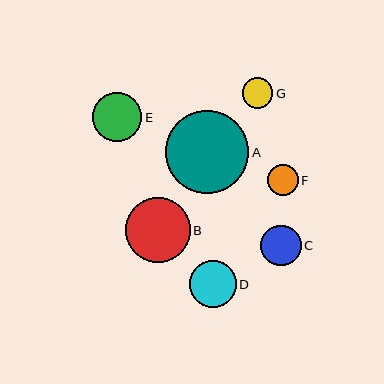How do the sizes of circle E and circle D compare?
Circle E and circle D are approximately the same size.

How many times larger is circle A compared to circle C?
Circle A is approximately 2.0 times the size of circle C.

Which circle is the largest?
Circle A is the largest with a size of approximately 83 pixels.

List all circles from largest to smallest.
From largest to smallest: A, B, E, D, C, F, G.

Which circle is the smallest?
Circle G is the smallest with a size of approximately 30 pixels.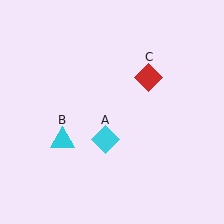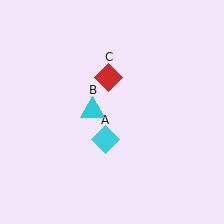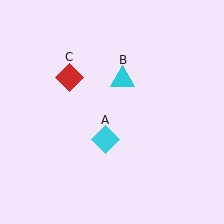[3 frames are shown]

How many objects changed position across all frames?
2 objects changed position: cyan triangle (object B), red diamond (object C).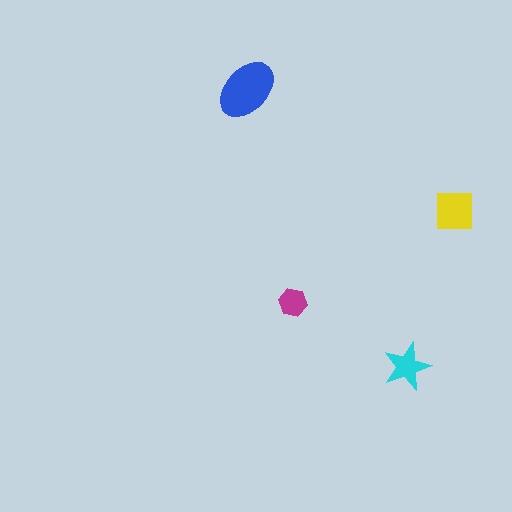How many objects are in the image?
There are 4 objects in the image.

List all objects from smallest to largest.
The magenta hexagon, the cyan star, the yellow square, the blue ellipse.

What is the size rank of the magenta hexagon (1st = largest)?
4th.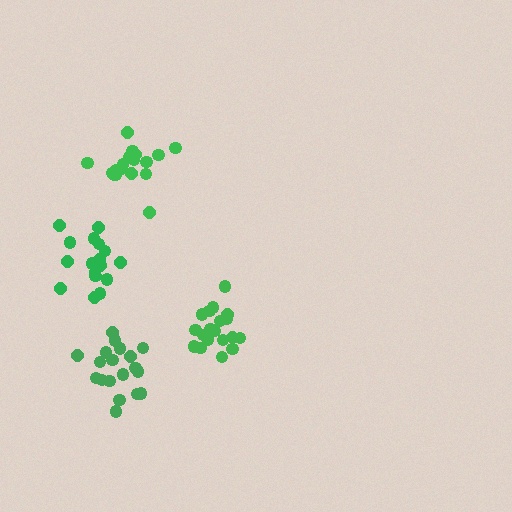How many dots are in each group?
Group 1: 19 dots, Group 2: 18 dots, Group 3: 17 dots, Group 4: 19 dots (73 total).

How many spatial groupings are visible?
There are 4 spatial groupings.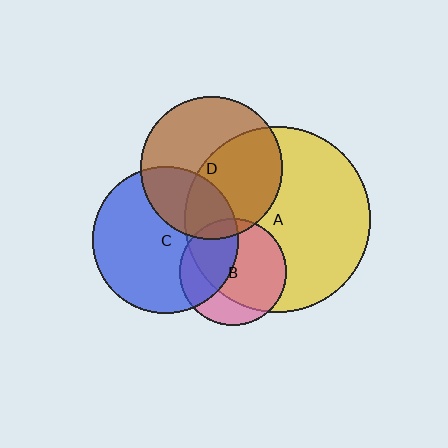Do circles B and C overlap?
Yes.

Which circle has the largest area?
Circle A (yellow).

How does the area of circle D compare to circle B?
Approximately 1.7 times.